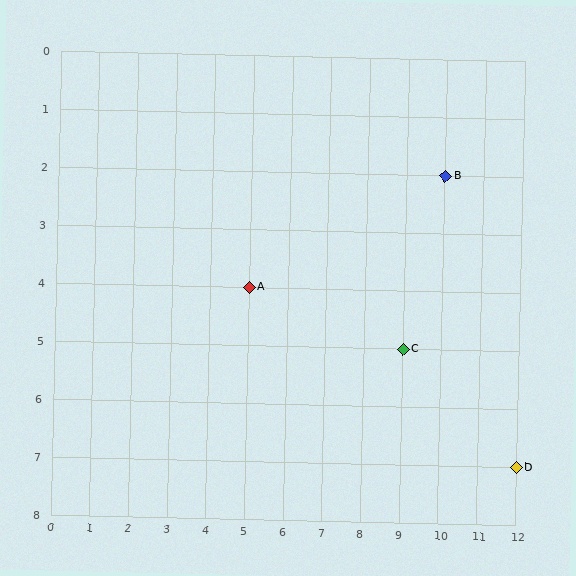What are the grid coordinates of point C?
Point C is at grid coordinates (9, 5).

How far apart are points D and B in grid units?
Points D and B are 2 columns and 5 rows apart (about 5.4 grid units diagonally).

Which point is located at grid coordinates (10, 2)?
Point B is at (10, 2).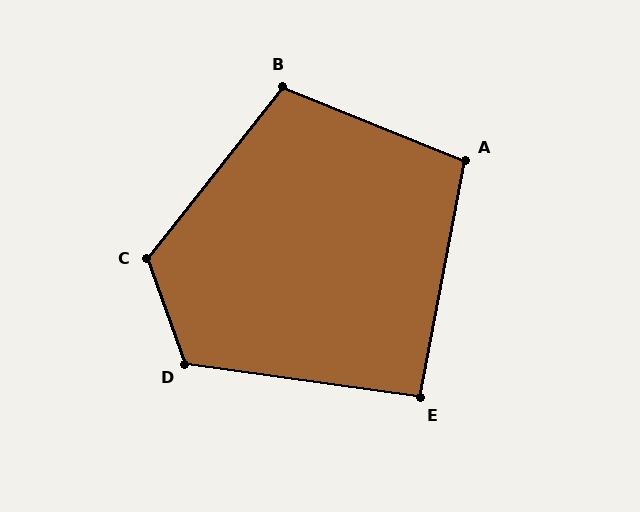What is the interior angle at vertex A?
Approximately 101 degrees (obtuse).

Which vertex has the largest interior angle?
C, at approximately 122 degrees.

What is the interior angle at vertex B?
Approximately 106 degrees (obtuse).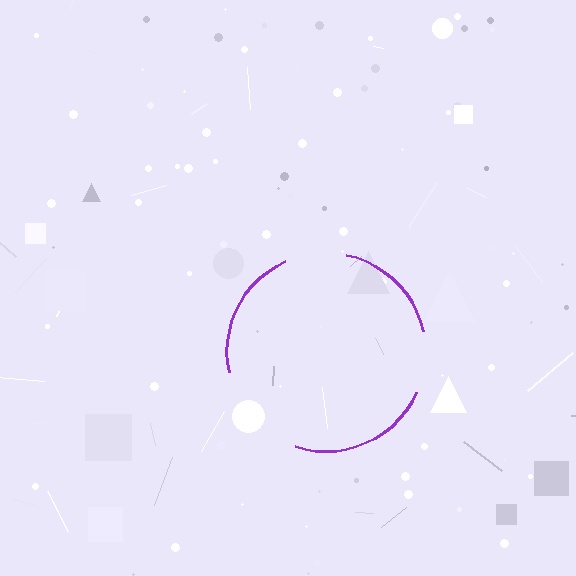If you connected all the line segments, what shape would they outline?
They would outline a circle.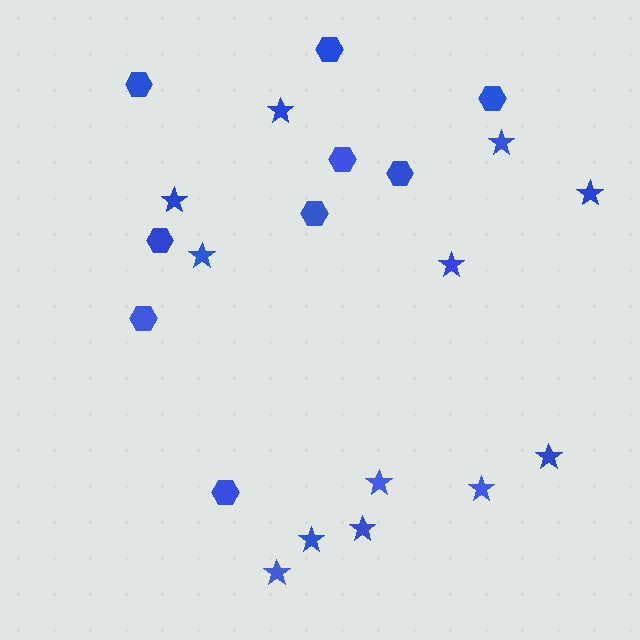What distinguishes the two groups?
There are 2 groups: one group of stars (12) and one group of hexagons (9).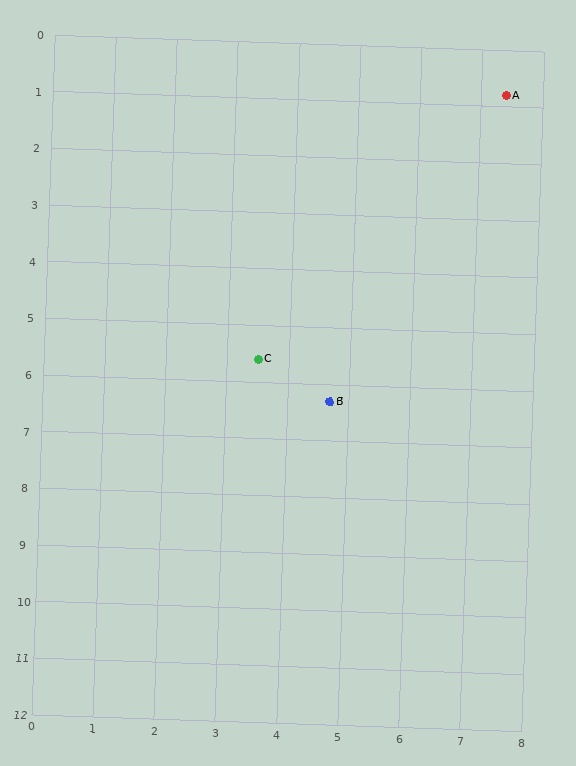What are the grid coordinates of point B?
Point B is at approximately (4.7, 6.3).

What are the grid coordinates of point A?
Point A is at approximately (7.4, 0.8).